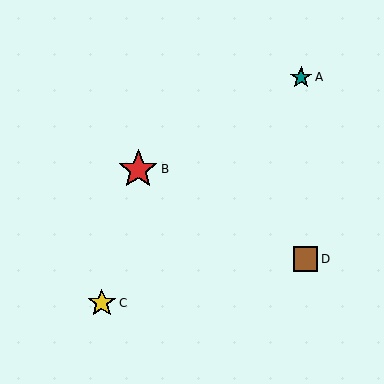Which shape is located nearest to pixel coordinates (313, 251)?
The brown square (labeled D) at (306, 259) is nearest to that location.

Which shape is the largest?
The red star (labeled B) is the largest.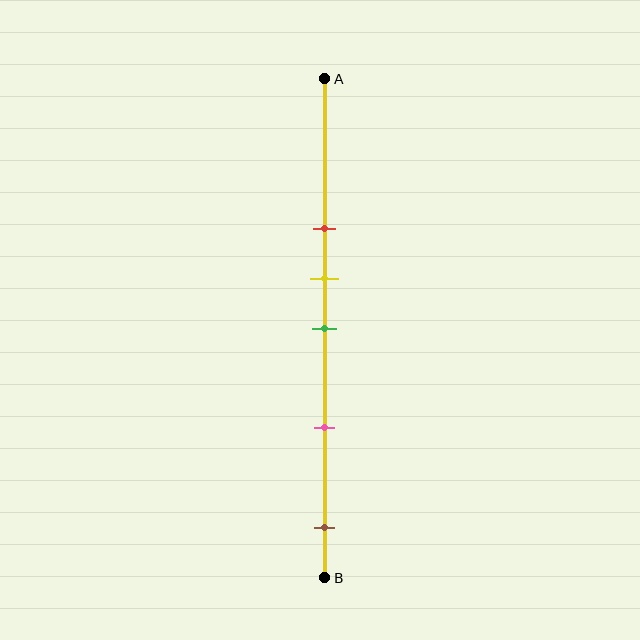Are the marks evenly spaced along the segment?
No, the marks are not evenly spaced.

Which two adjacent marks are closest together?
The yellow and green marks are the closest adjacent pair.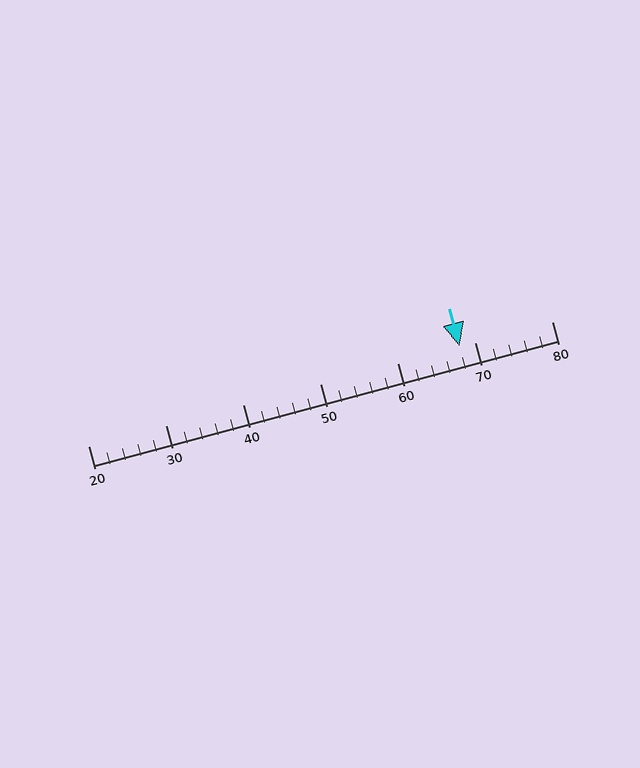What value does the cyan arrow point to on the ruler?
The cyan arrow points to approximately 68.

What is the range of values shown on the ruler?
The ruler shows values from 20 to 80.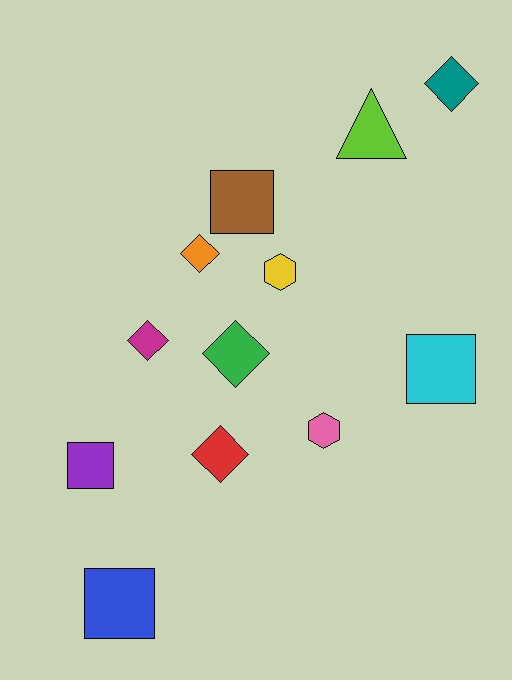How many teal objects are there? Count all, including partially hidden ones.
There is 1 teal object.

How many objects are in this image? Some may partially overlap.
There are 12 objects.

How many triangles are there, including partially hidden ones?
There is 1 triangle.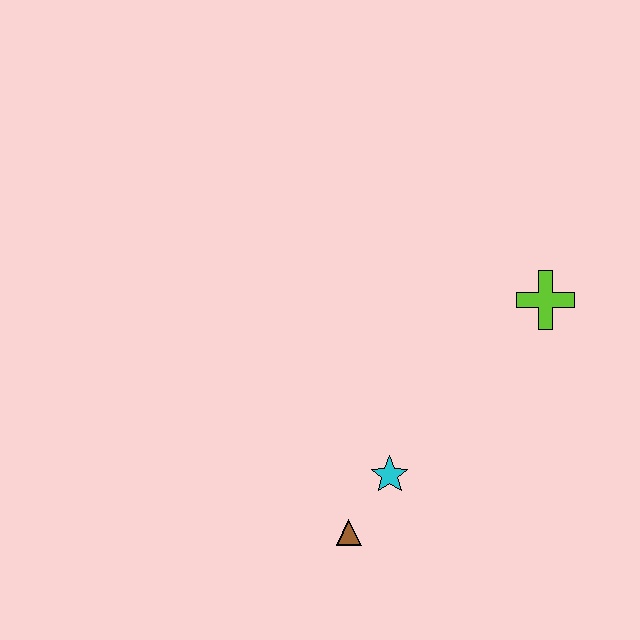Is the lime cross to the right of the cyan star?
Yes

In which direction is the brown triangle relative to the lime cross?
The brown triangle is below the lime cross.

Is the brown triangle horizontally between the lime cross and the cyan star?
No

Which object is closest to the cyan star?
The brown triangle is closest to the cyan star.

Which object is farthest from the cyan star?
The lime cross is farthest from the cyan star.